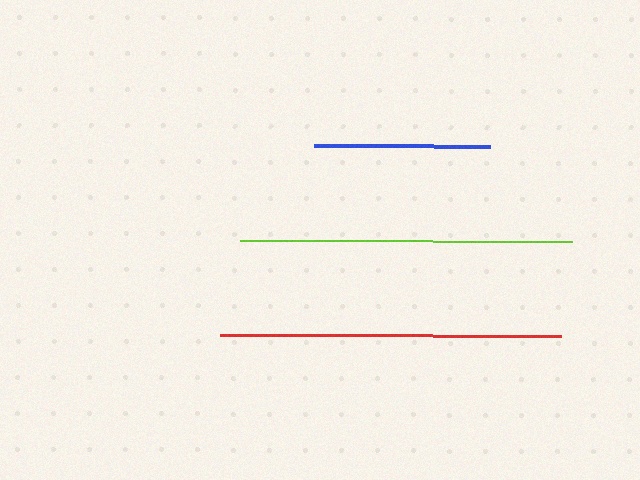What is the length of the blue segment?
The blue segment is approximately 176 pixels long.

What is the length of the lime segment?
The lime segment is approximately 332 pixels long.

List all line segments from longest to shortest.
From longest to shortest: red, lime, blue.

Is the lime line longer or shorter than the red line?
The red line is longer than the lime line.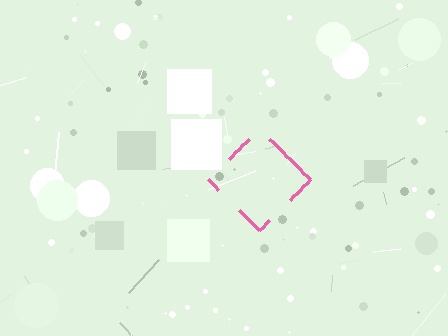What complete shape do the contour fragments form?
The contour fragments form a diamond.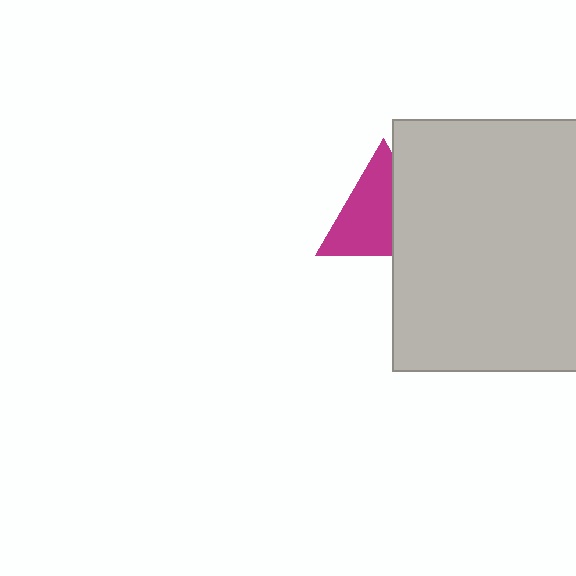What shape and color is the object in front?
The object in front is a light gray rectangle.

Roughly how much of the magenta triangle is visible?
About half of it is visible (roughly 61%).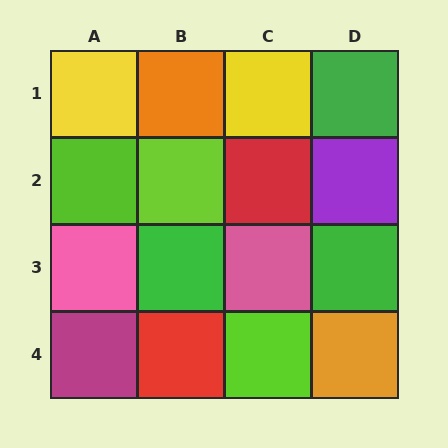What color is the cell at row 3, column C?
Pink.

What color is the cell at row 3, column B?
Green.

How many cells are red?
2 cells are red.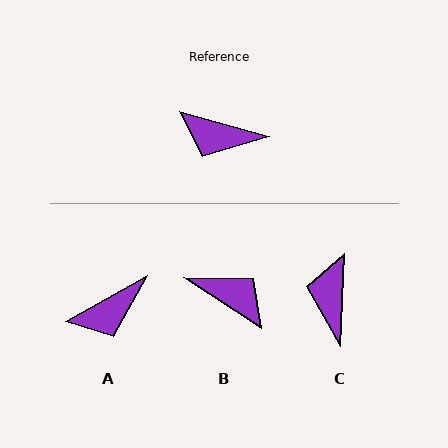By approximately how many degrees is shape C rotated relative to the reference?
Approximately 77 degrees clockwise.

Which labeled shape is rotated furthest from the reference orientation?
B, about 162 degrees away.